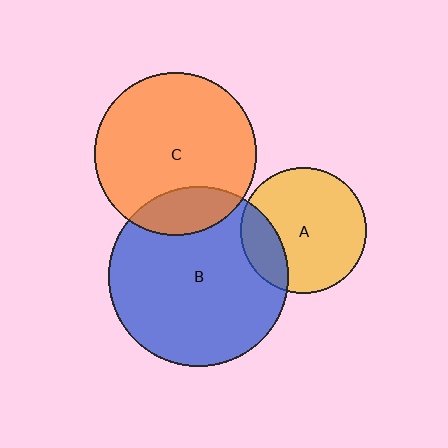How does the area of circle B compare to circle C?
Approximately 1.2 times.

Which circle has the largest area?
Circle B (blue).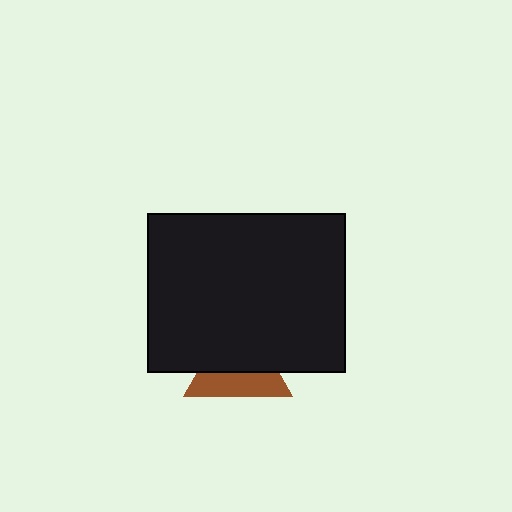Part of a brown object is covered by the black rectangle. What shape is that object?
It is a triangle.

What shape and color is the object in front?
The object in front is a black rectangle.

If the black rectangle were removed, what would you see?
You would see the complete brown triangle.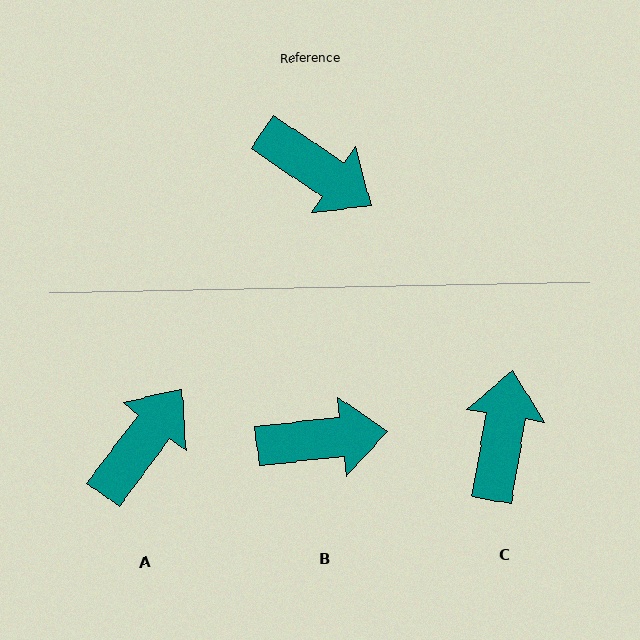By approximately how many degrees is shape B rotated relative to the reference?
Approximately 41 degrees counter-clockwise.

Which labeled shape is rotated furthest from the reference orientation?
C, about 115 degrees away.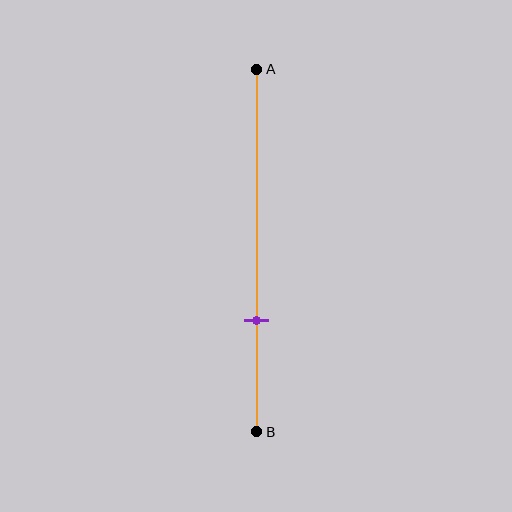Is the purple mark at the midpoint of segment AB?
No, the mark is at about 70% from A, not at the 50% midpoint.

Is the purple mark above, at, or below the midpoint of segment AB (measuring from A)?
The purple mark is below the midpoint of segment AB.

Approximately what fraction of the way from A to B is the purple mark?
The purple mark is approximately 70% of the way from A to B.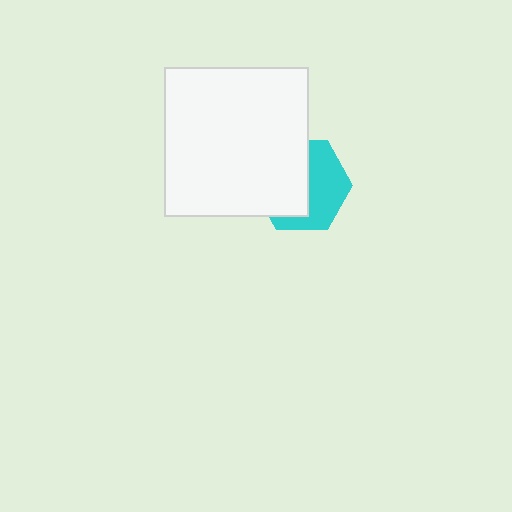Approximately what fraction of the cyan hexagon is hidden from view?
Roughly 54% of the cyan hexagon is hidden behind the white rectangle.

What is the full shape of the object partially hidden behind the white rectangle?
The partially hidden object is a cyan hexagon.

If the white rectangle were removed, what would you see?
You would see the complete cyan hexagon.